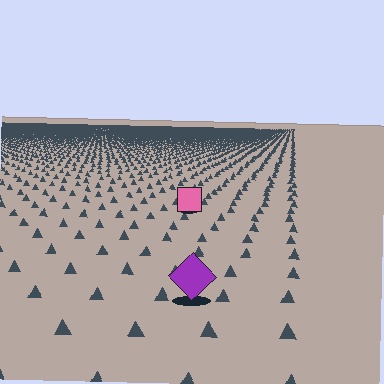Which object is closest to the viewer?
The purple diamond is closest. The texture marks near it are larger and more spread out.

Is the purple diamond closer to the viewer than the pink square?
Yes. The purple diamond is closer — you can tell from the texture gradient: the ground texture is coarser near it.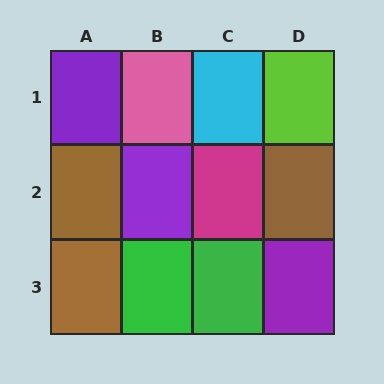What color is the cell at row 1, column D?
Lime.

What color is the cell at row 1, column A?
Purple.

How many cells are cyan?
1 cell is cyan.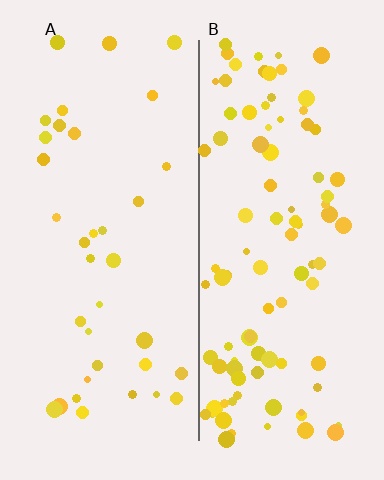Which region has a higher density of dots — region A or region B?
B (the right).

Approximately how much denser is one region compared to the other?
Approximately 2.7× — region B over region A.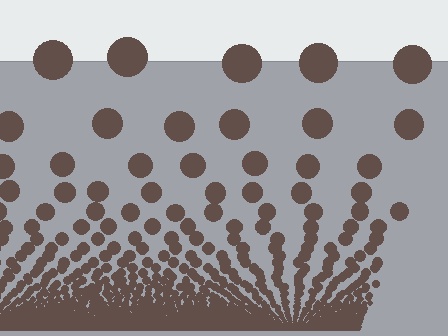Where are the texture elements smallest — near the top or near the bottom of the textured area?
Near the bottom.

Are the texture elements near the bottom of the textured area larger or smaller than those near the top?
Smaller. The gradient is inverted — elements near the bottom are smaller and denser.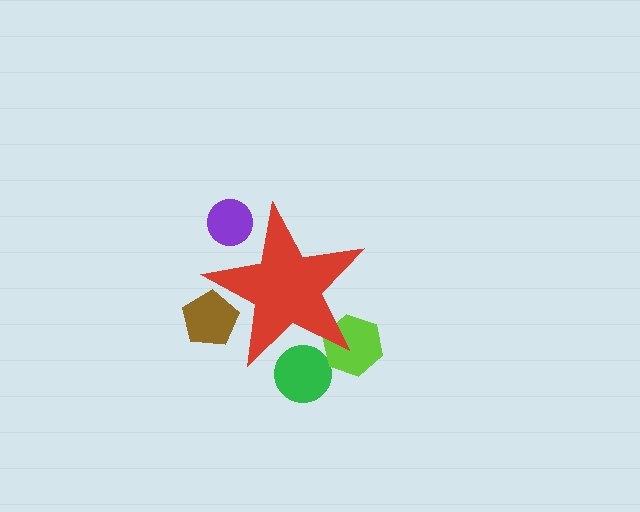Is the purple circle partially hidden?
Yes, the purple circle is partially hidden behind the red star.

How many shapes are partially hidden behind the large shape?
4 shapes are partially hidden.